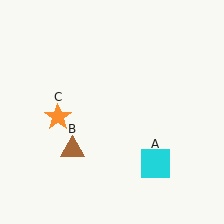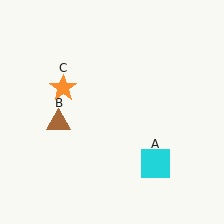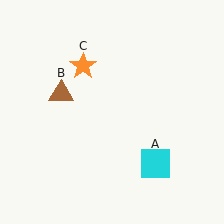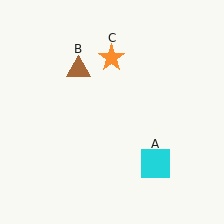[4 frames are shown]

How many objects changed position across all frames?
2 objects changed position: brown triangle (object B), orange star (object C).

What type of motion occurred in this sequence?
The brown triangle (object B), orange star (object C) rotated clockwise around the center of the scene.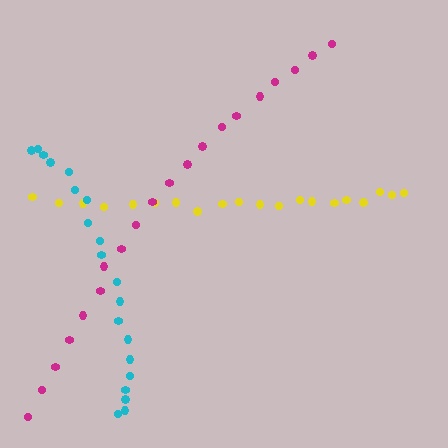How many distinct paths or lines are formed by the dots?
There are 3 distinct paths.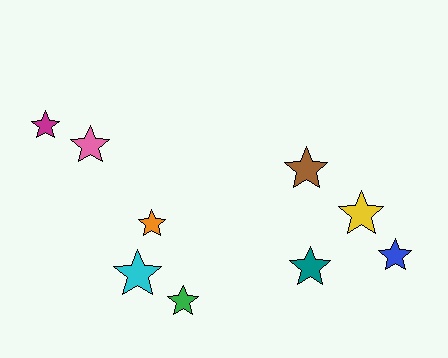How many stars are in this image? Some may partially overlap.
There are 9 stars.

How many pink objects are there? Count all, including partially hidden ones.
There is 1 pink object.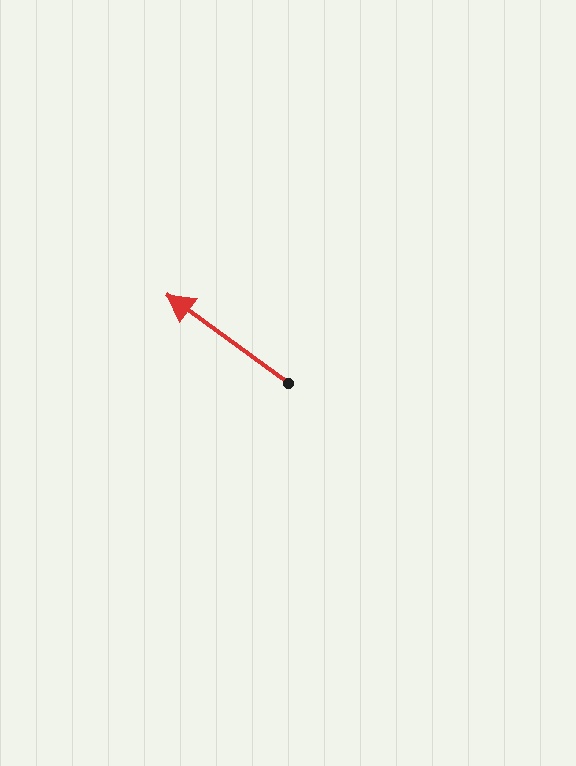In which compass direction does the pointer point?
Northwest.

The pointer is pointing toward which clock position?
Roughly 10 o'clock.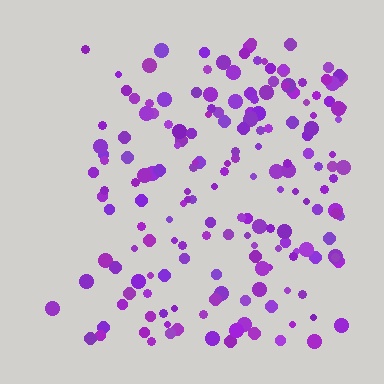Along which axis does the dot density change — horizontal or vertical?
Horizontal.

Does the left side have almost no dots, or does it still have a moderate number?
Still a moderate number, just noticeably fewer than the right.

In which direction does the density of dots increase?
From left to right, with the right side densest.